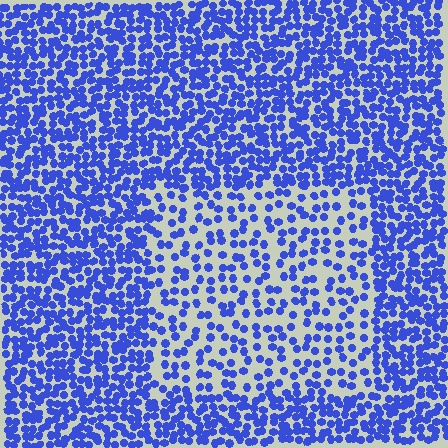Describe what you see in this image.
The image contains small blue elements arranged at two different densities. A rectangle-shaped region is visible where the elements are less densely packed than the surrounding area.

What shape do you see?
I see a rectangle.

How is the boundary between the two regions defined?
The boundary is defined by a change in element density (approximately 2.1x ratio). All elements are the same color, size, and shape.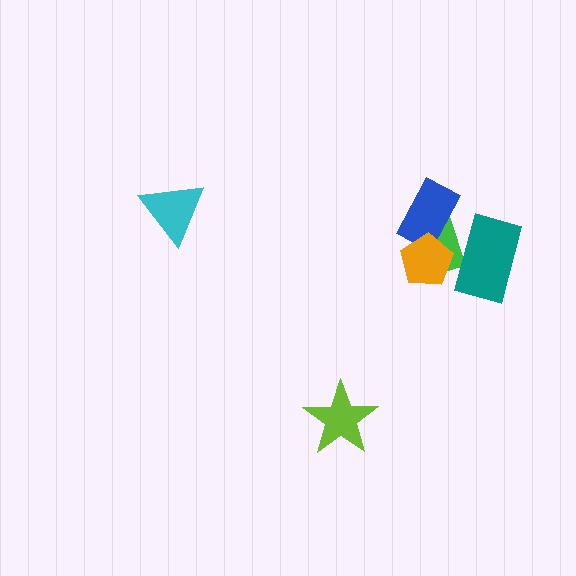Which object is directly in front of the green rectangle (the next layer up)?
The blue rectangle is directly in front of the green rectangle.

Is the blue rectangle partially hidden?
Yes, it is partially covered by another shape.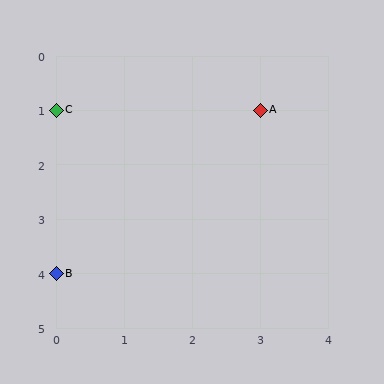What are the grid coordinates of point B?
Point B is at grid coordinates (0, 4).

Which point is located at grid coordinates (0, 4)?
Point B is at (0, 4).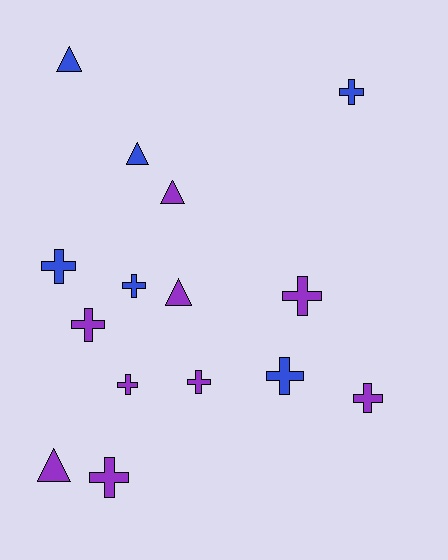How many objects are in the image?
There are 15 objects.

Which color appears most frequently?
Purple, with 9 objects.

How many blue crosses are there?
There are 4 blue crosses.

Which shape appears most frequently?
Cross, with 10 objects.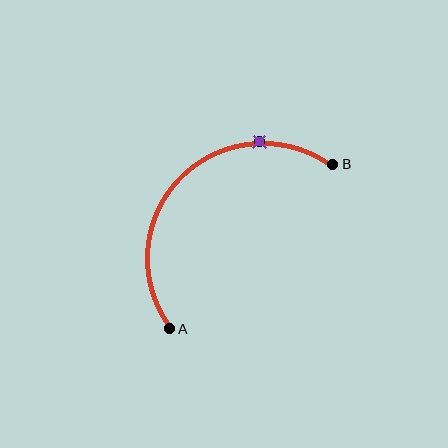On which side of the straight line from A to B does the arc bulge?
The arc bulges above and to the left of the straight line connecting A and B.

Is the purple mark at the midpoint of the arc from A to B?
No. The purple mark lies on the arc but is closer to endpoint B. The arc midpoint would be at the point on the curve equidistant along the arc from both A and B.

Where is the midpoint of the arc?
The arc midpoint is the point on the curve farthest from the straight line joining A and B. It sits above and to the left of that line.